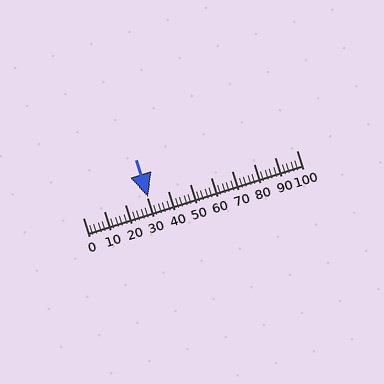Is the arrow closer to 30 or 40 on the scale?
The arrow is closer to 30.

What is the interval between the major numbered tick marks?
The major tick marks are spaced 10 units apart.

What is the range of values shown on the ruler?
The ruler shows values from 0 to 100.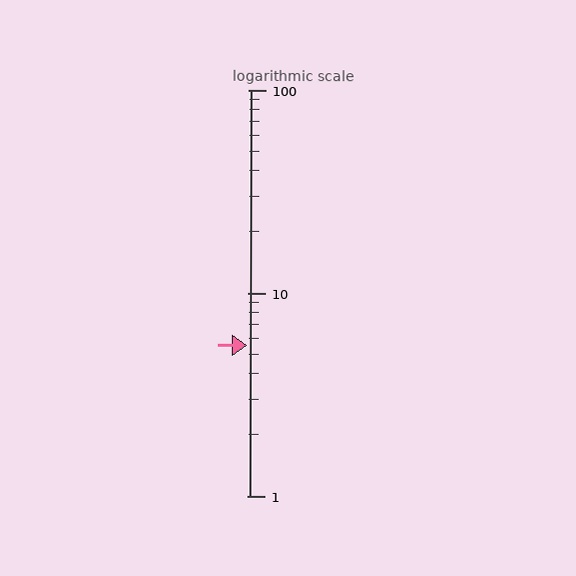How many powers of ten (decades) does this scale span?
The scale spans 2 decades, from 1 to 100.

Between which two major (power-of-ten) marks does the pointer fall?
The pointer is between 1 and 10.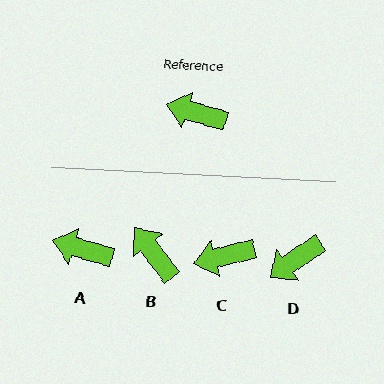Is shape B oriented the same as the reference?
No, it is off by about 36 degrees.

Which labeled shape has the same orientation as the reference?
A.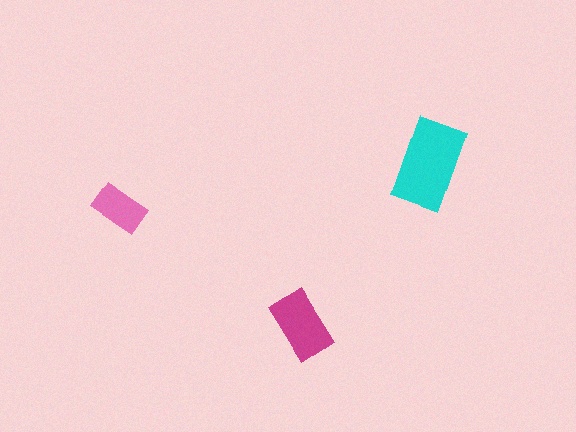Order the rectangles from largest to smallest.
the cyan one, the magenta one, the pink one.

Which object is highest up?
The cyan rectangle is topmost.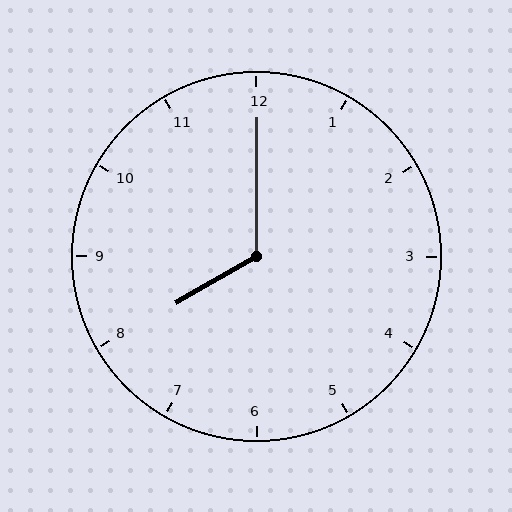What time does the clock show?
8:00.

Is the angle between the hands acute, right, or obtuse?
It is obtuse.